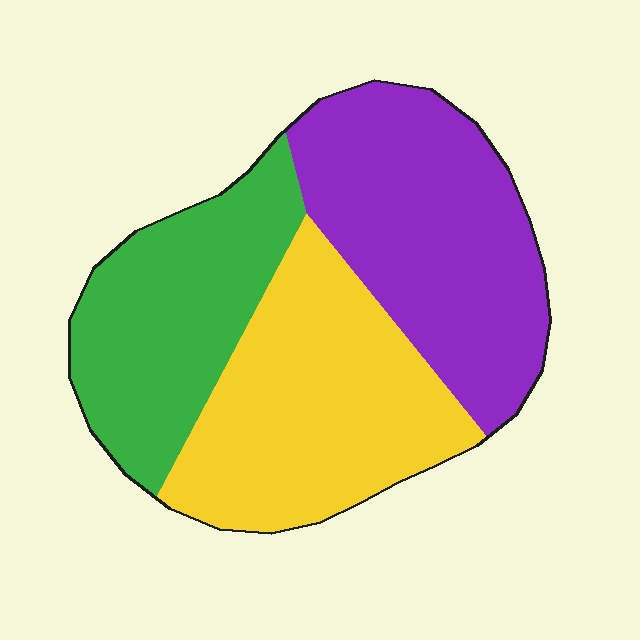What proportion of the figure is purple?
Purple covers roughly 35% of the figure.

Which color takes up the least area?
Green, at roughly 30%.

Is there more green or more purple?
Purple.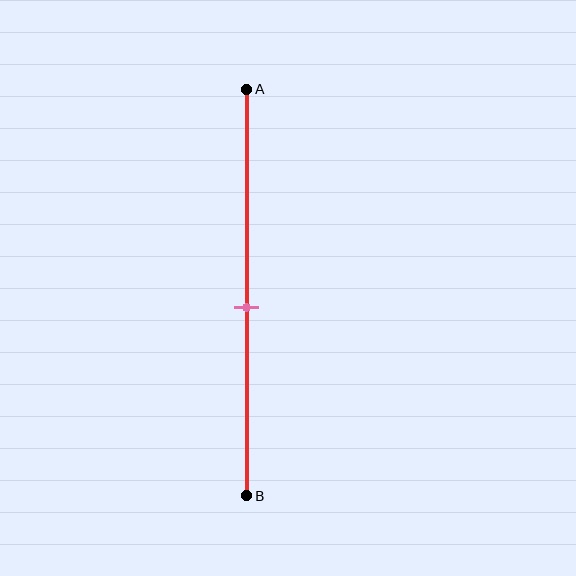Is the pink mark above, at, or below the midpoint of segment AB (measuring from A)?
The pink mark is below the midpoint of segment AB.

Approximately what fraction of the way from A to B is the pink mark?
The pink mark is approximately 55% of the way from A to B.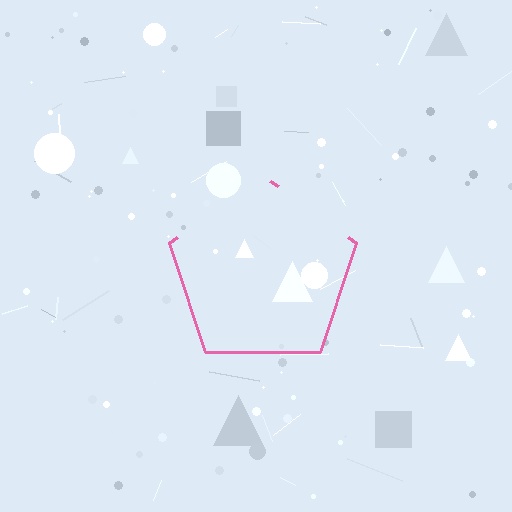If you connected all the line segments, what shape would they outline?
They would outline a pentagon.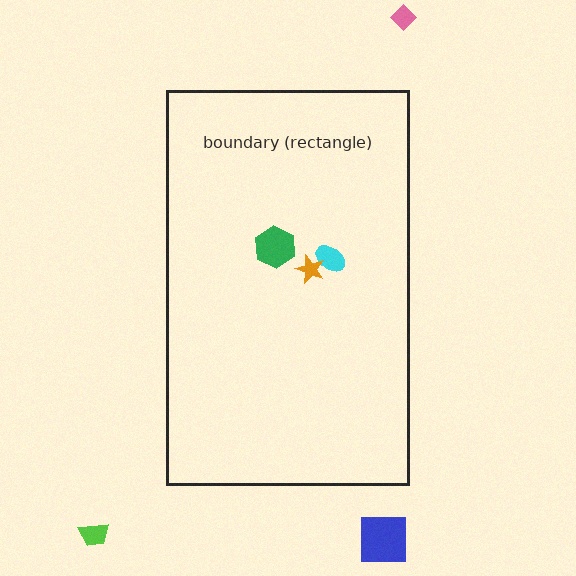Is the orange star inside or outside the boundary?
Inside.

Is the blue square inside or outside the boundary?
Outside.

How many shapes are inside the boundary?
3 inside, 3 outside.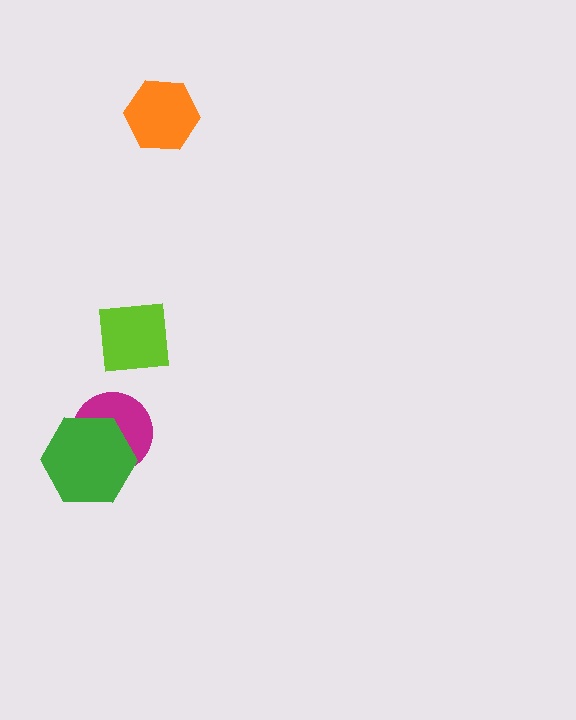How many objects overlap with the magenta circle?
1 object overlaps with the magenta circle.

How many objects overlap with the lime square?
0 objects overlap with the lime square.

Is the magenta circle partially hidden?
Yes, it is partially covered by another shape.